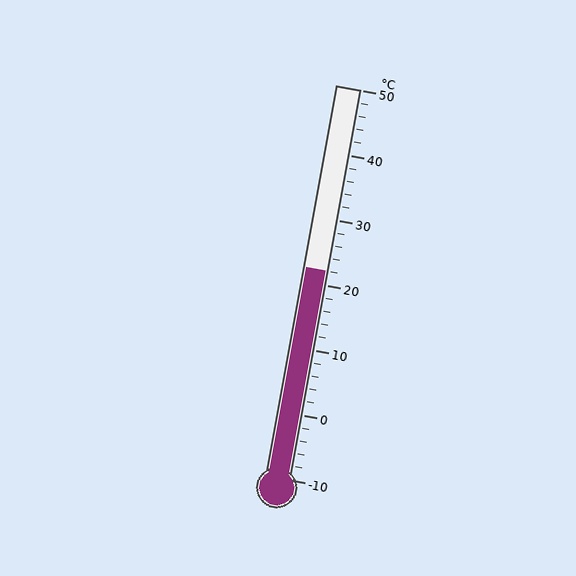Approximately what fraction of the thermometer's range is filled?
The thermometer is filled to approximately 55% of its range.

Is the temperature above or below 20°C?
The temperature is above 20°C.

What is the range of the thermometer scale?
The thermometer scale ranges from -10°C to 50°C.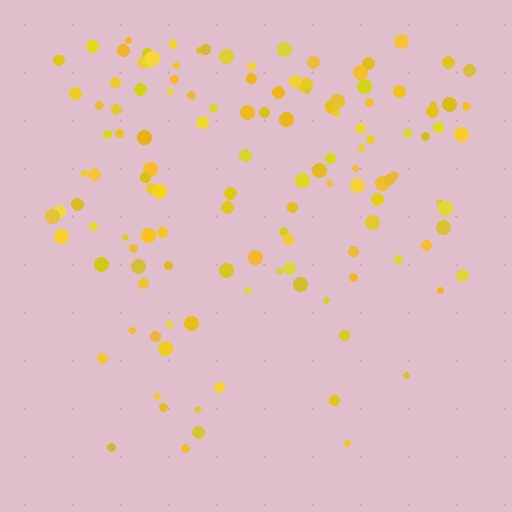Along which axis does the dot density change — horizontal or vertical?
Vertical.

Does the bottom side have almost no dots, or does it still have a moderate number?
Still a moderate number, just noticeably fewer than the top.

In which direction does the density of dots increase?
From bottom to top, with the top side densest.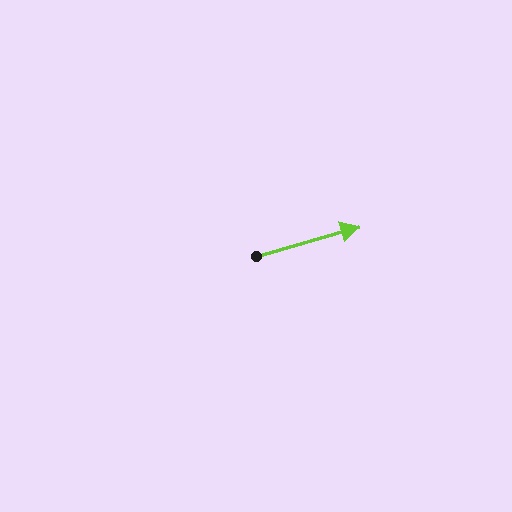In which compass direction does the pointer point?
East.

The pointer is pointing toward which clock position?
Roughly 2 o'clock.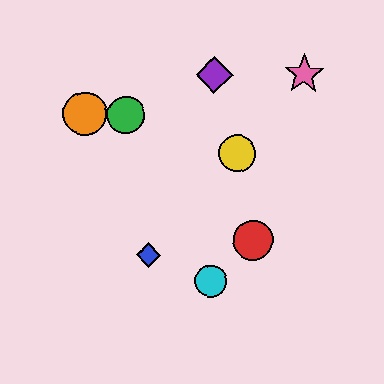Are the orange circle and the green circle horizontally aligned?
Yes, both are at y≈114.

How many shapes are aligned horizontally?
2 shapes (the green circle, the orange circle) are aligned horizontally.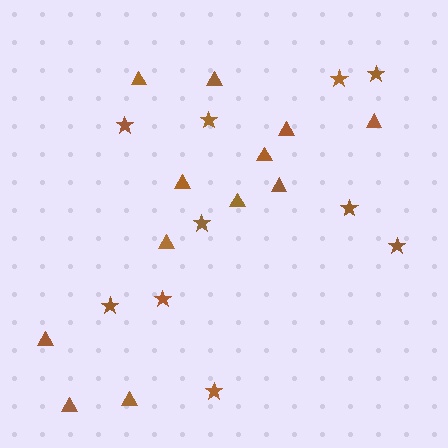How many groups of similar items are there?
There are 2 groups: one group of stars (10) and one group of triangles (12).